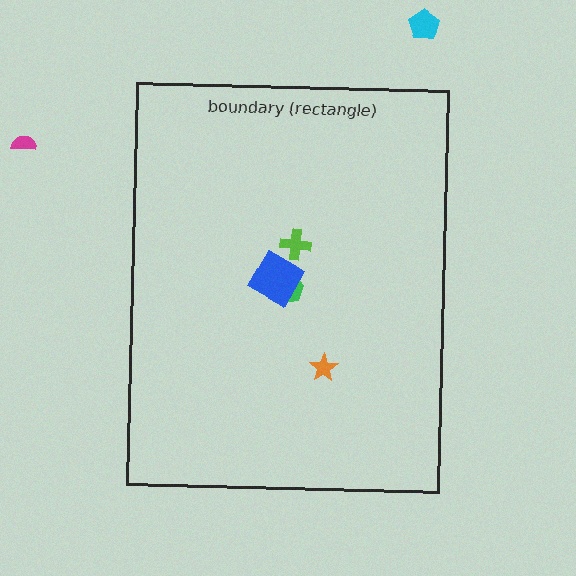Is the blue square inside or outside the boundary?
Inside.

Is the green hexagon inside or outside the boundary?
Inside.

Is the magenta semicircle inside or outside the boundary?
Outside.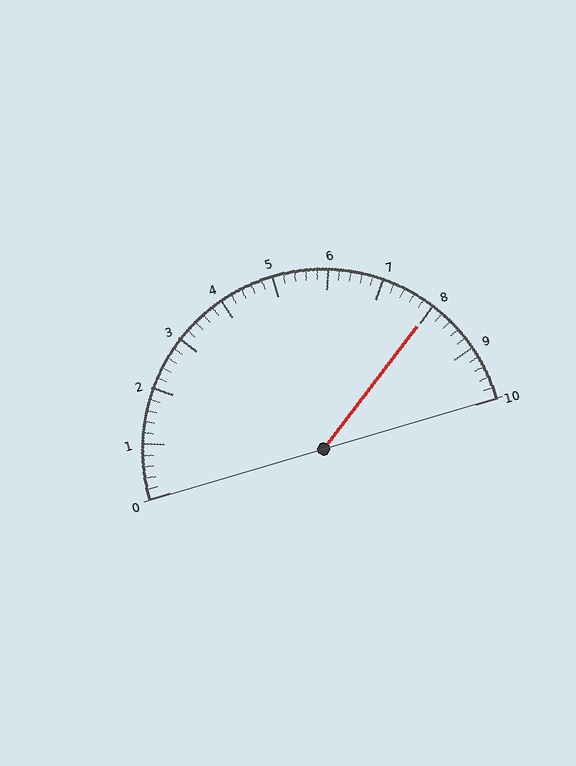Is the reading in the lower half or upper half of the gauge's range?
The reading is in the upper half of the range (0 to 10).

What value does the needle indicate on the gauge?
The needle indicates approximately 8.0.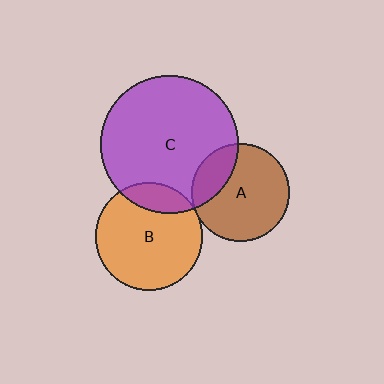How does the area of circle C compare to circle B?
Approximately 1.6 times.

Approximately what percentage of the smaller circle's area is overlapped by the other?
Approximately 25%.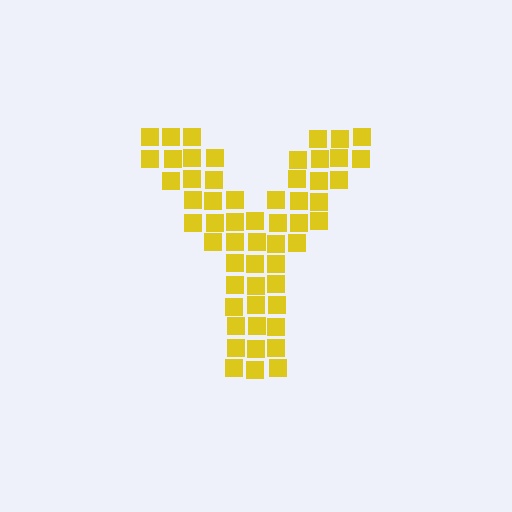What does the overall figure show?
The overall figure shows the letter Y.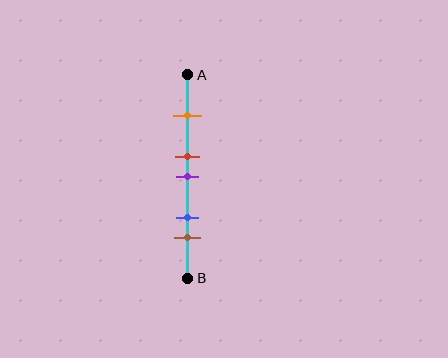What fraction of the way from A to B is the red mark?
The red mark is approximately 40% (0.4) of the way from A to B.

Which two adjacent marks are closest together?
The red and purple marks are the closest adjacent pair.